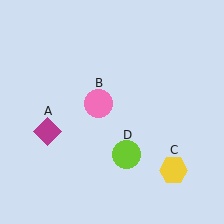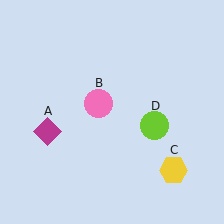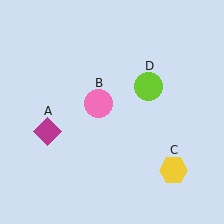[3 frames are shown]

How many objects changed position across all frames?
1 object changed position: lime circle (object D).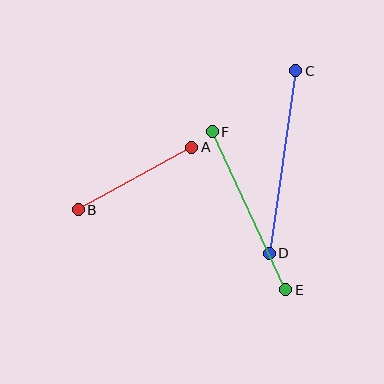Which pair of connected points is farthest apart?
Points C and D are farthest apart.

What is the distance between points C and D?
The distance is approximately 184 pixels.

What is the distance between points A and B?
The distance is approximately 130 pixels.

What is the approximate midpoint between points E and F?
The midpoint is at approximately (249, 211) pixels.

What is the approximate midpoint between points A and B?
The midpoint is at approximately (135, 178) pixels.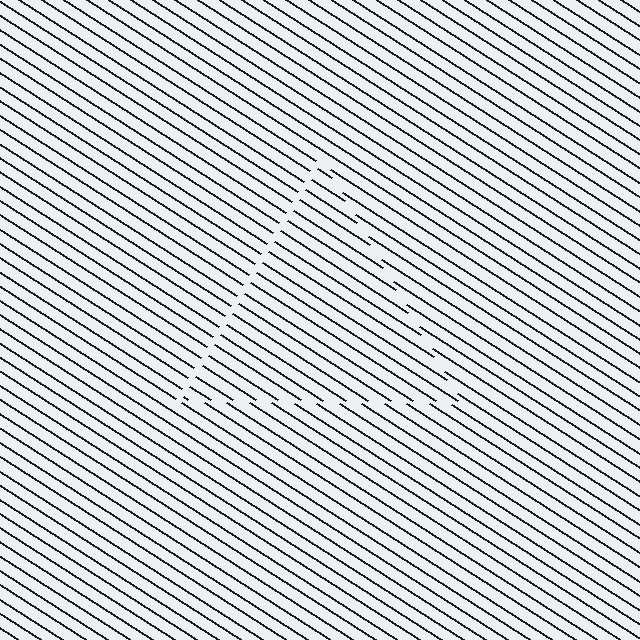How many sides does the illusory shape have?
3 sides — the line-ends trace a triangle.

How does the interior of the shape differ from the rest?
The interior of the shape contains the same grating, shifted by half a period — the contour is defined by the phase discontinuity where line-ends from the inner and outer gratings abut.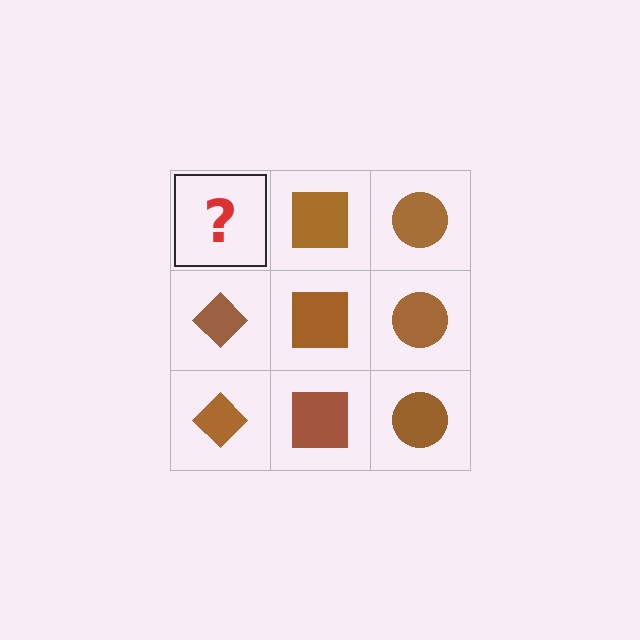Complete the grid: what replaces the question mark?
The question mark should be replaced with a brown diamond.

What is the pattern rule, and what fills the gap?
The rule is that each column has a consistent shape. The gap should be filled with a brown diamond.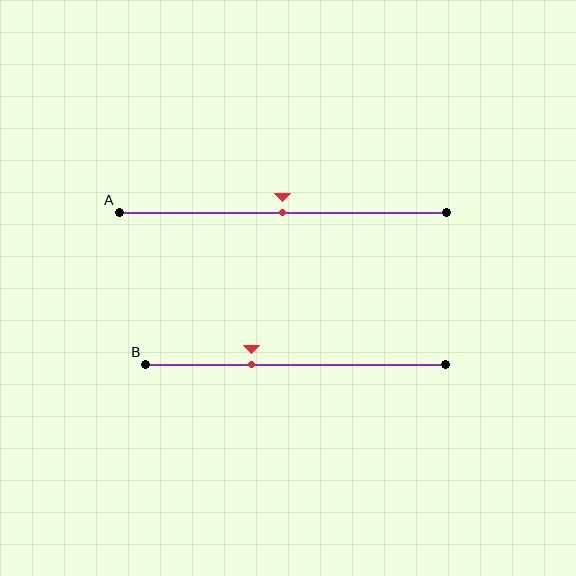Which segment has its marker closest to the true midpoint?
Segment A has its marker closest to the true midpoint.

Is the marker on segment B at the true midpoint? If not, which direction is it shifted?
No, the marker on segment B is shifted to the left by about 15% of the segment length.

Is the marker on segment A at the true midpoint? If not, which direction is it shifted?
Yes, the marker on segment A is at the true midpoint.